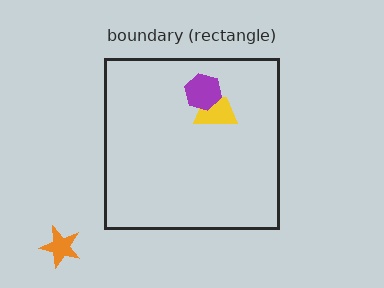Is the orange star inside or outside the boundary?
Outside.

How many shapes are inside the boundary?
2 inside, 1 outside.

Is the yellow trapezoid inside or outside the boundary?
Inside.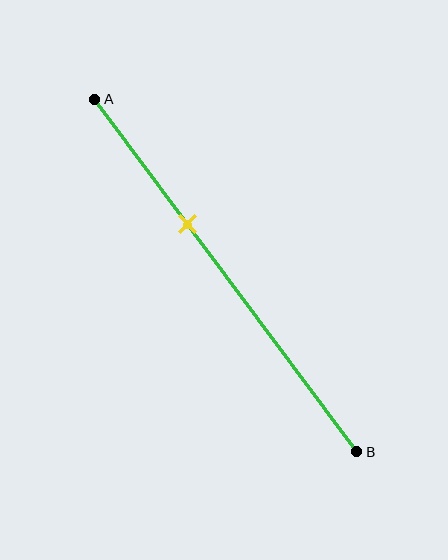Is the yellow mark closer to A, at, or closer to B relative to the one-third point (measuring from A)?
The yellow mark is approximately at the one-third point of segment AB.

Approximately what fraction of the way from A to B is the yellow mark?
The yellow mark is approximately 35% of the way from A to B.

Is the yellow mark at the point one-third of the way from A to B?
Yes, the mark is approximately at the one-third point.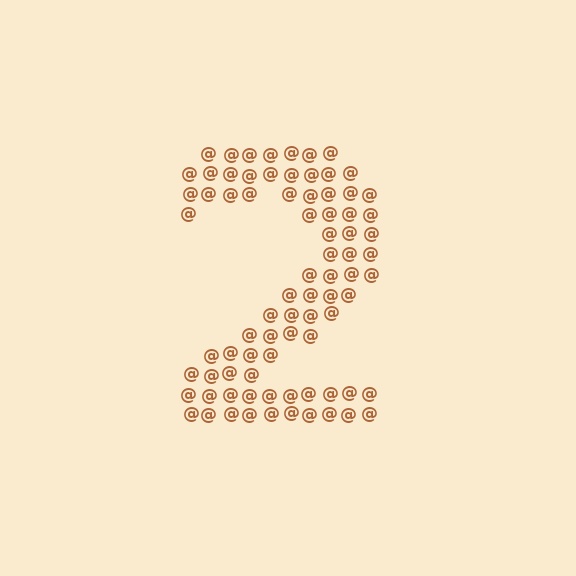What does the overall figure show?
The overall figure shows the digit 2.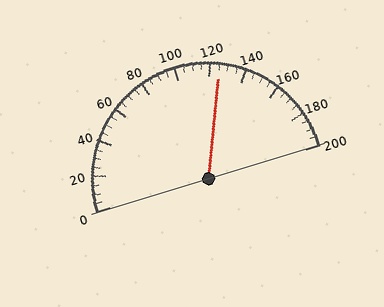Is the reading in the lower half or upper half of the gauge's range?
The reading is in the upper half of the range (0 to 200).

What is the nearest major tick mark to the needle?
The nearest major tick mark is 120.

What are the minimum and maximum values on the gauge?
The gauge ranges from 0 to 200.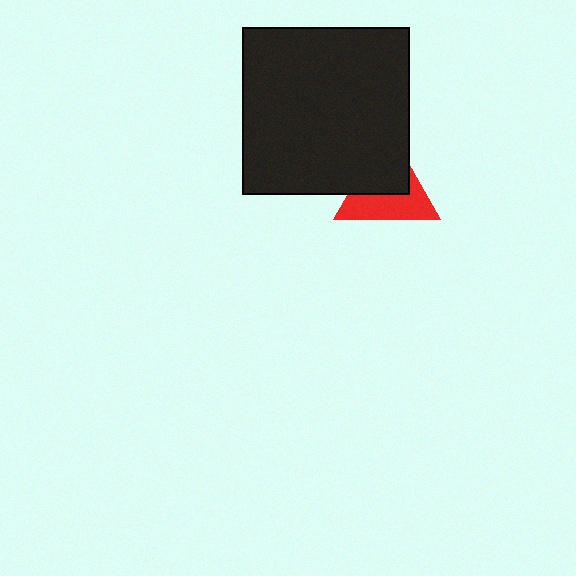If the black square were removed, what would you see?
You would see the complete red triangle.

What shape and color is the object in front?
The object in front is a black square.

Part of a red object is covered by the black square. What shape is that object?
It is a triangle.